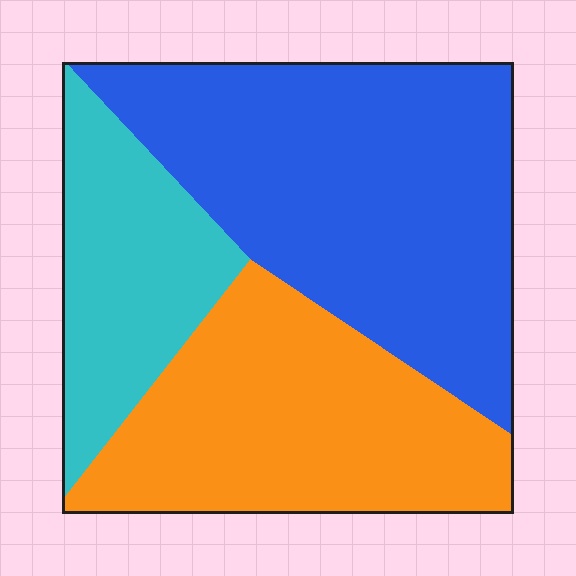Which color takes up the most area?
Blue, at roughly 45%.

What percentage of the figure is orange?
Orange takes up about one third (1/3) of the figure.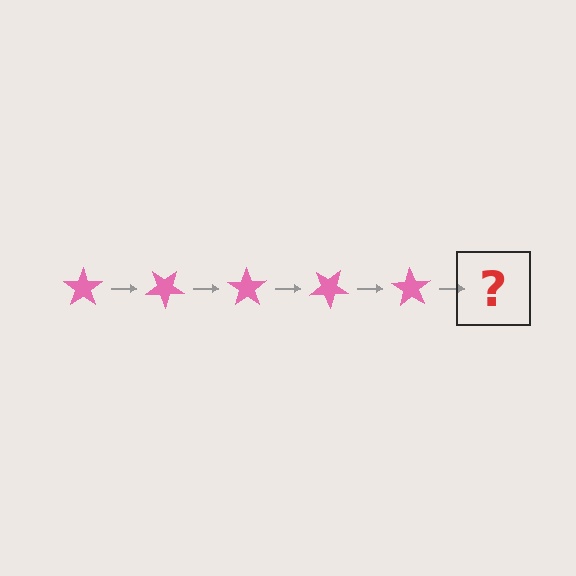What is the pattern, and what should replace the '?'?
The pattern is that the star rotates 35 degrees each step. The '?' should be a pink star rotated 175 degrees.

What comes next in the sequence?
The next element should be a pink star rotated 175 degrees.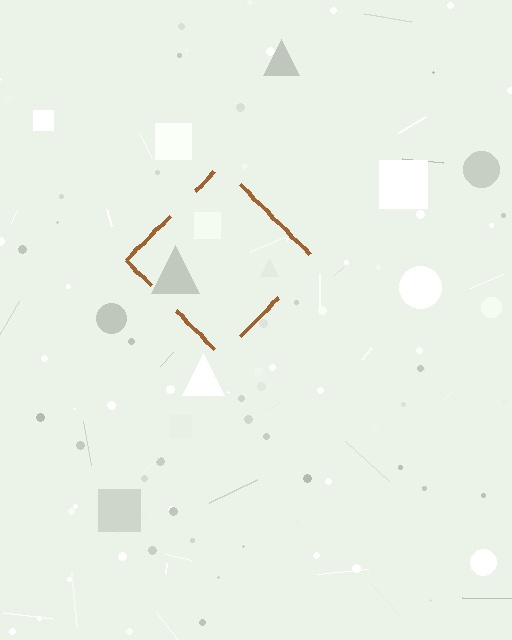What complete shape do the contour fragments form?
The contour fragments form a diamond.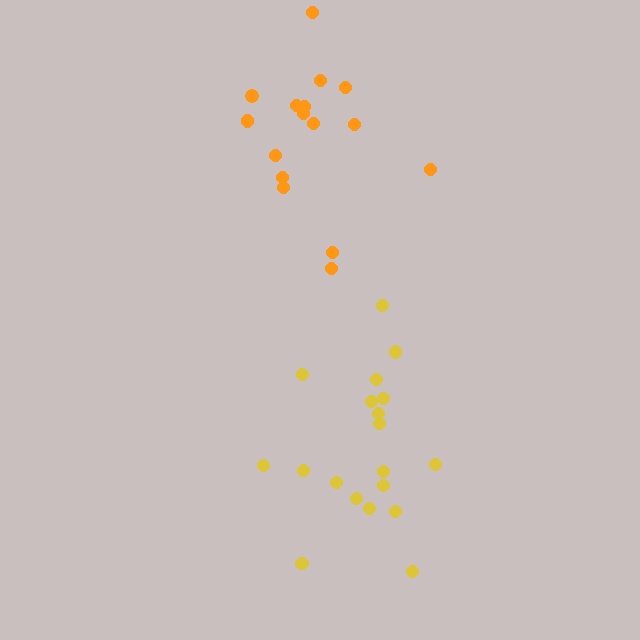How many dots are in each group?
Group 1: 19 dots, Group 2: 16 dots (35 total).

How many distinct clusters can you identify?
There are 2 distinct clusters.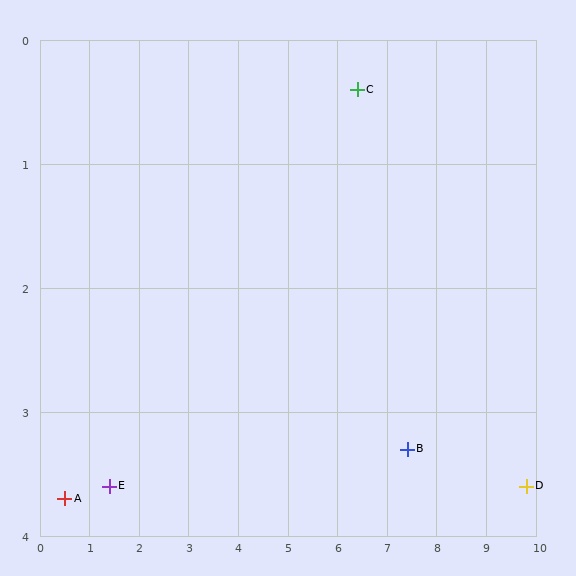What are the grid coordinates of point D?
Point D is at approximately (9.8, 3.6).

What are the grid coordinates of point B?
Point B is at approximately (7.4, 3.3).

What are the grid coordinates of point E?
Point E is at approximately (1.4, 3.6).